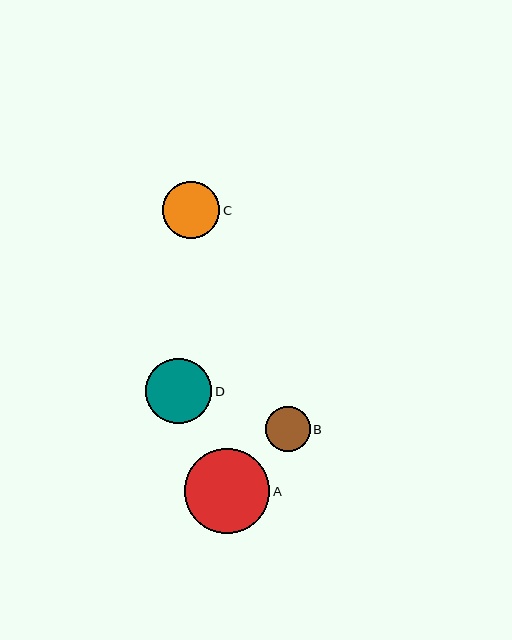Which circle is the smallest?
Circle B is the smallest with a size of approximately 45 pixels.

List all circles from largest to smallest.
From largest to smallest: A, D, C, B.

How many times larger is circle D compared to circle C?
Circle D is approximately 1.2 times the size of circle C.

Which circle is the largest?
Circle A is the largest with a size of approximately 85 pixels.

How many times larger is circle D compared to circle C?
Circle D is approximately 1.2 times the size of circle C.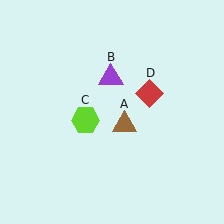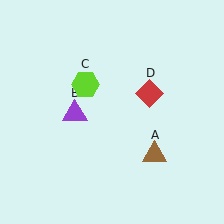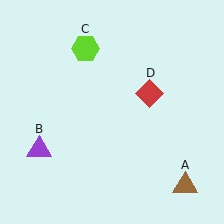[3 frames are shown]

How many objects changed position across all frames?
3 objects changed position: brown triangle (object A), purple triangle (object B), lime hexagon (object C).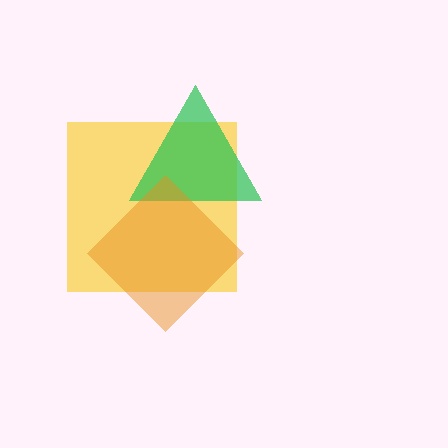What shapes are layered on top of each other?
The layered shapes are: a yellow square, a green triangle, an orange diamond.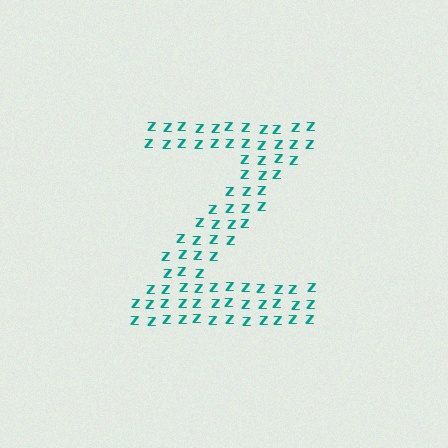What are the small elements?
The small elements are letter Z's.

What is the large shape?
The large shape is the letter Z.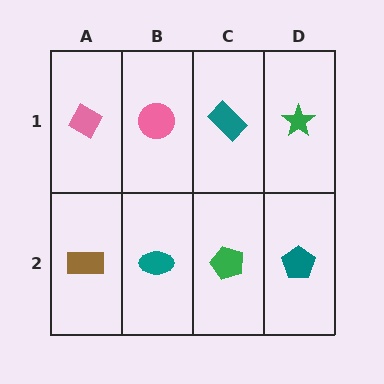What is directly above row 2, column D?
A green star.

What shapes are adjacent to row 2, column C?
A teal rectangle (row 1, column C), a teal ellipse (row 2, column B), a teal pentagon (row 2, column D).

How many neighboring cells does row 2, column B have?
3.